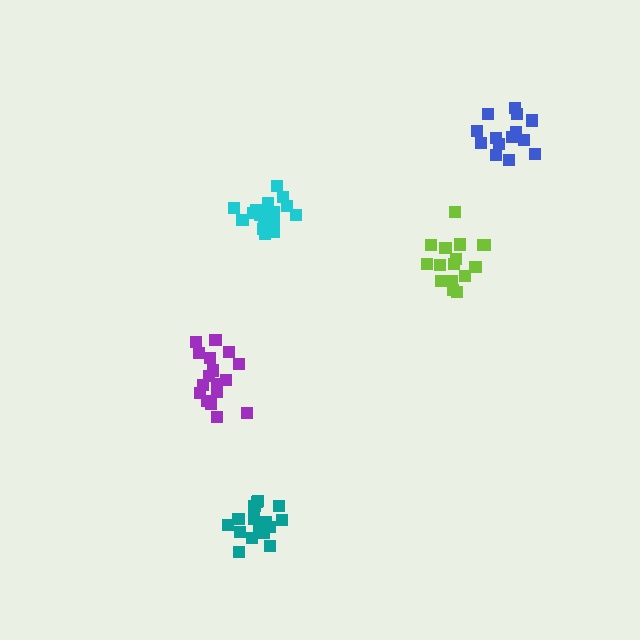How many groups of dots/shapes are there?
There are 5 groups.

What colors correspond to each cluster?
The clusters are colored: cyan, blue, teal, lime, purple.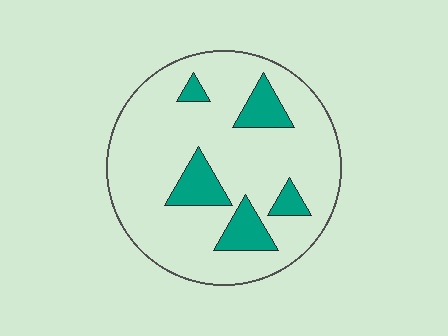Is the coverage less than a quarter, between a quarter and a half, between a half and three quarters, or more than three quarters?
Less than a quarter.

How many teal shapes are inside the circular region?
5.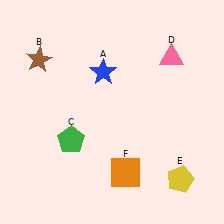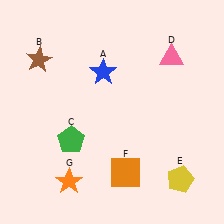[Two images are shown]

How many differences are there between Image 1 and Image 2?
There is 1 difference between the two images.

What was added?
An orange star (G) was added in Image 2.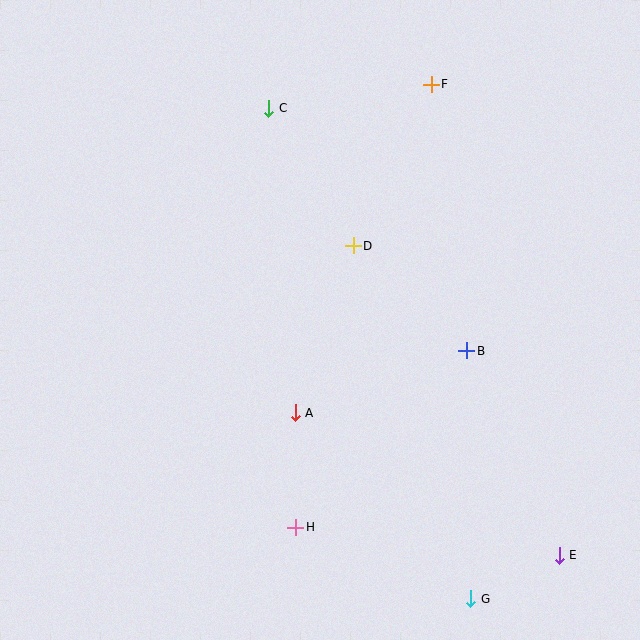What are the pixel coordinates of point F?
Point F is at (431, 84).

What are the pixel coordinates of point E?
Point E is at (559, 555).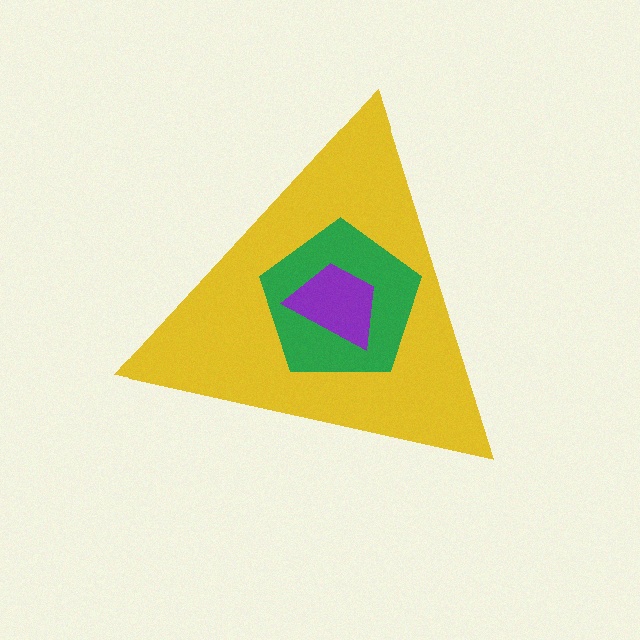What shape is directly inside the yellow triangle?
The green pentagon.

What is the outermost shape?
The yellow triangle.